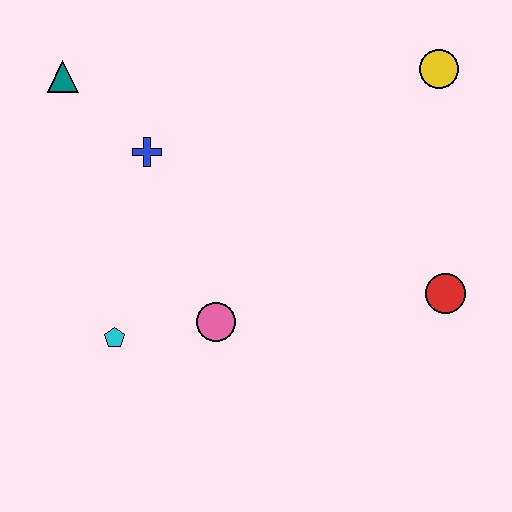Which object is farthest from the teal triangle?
The red circle is farthest from the teal triangle.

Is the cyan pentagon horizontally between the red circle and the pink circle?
No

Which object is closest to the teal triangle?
The blue cross is closest to the teal triangle.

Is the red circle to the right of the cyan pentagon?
Yes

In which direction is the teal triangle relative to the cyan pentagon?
The teal triangle is above the cyan pentagon.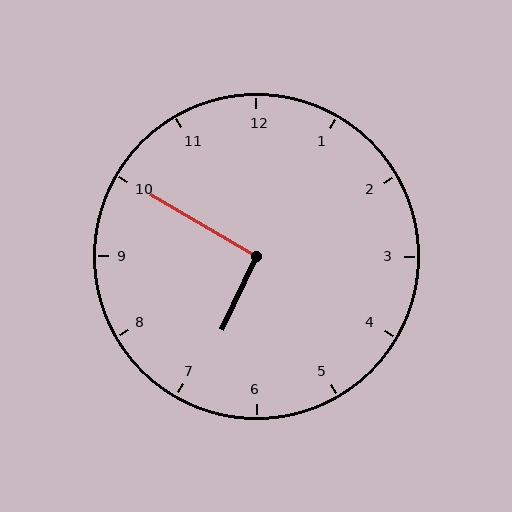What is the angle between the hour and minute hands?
Approximately 95 degrees.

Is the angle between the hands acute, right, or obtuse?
It is right.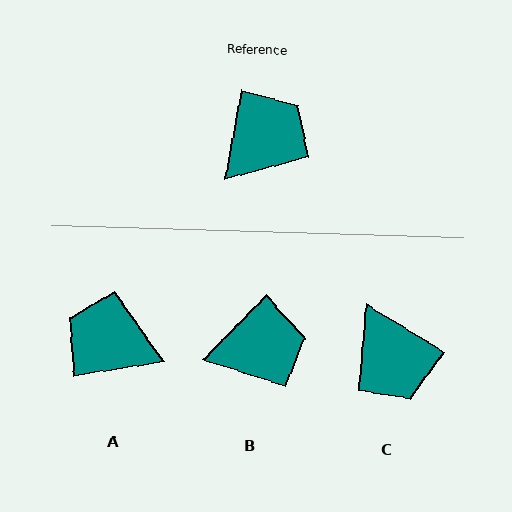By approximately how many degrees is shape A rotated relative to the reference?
Approximately 110 degrees counter-clockwise.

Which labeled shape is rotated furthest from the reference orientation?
C, about 111 degrees away.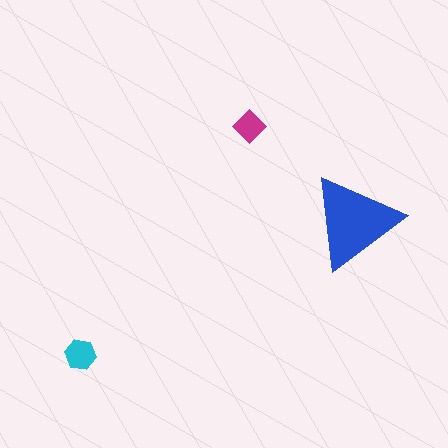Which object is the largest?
The blue triangle.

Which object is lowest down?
The cyan hexagon is bottommost.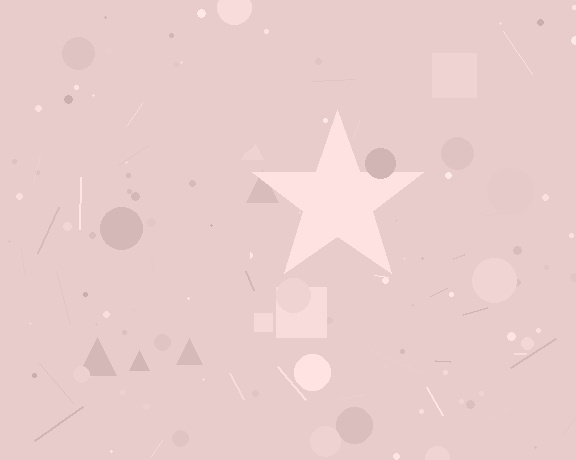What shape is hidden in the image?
A star is hidden in the image.